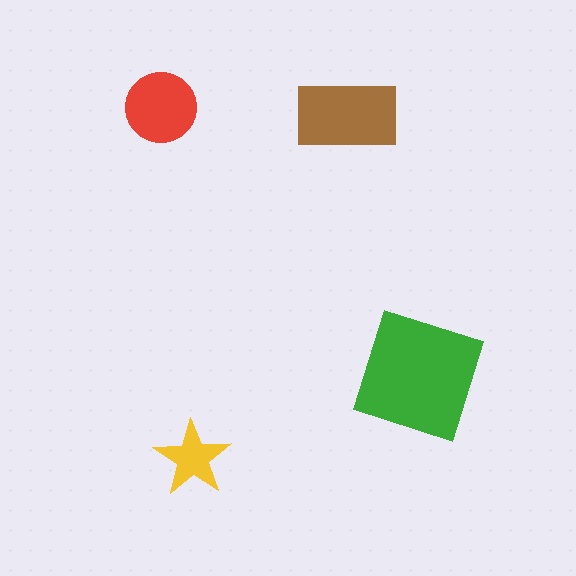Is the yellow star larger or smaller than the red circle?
Smaller.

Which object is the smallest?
The yellow star.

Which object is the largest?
The green square.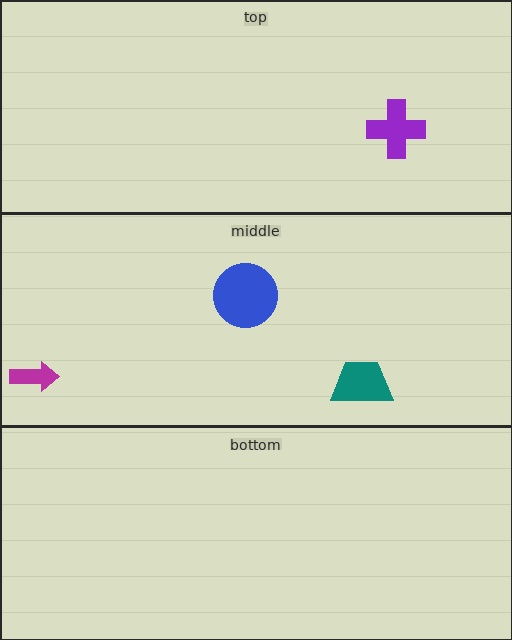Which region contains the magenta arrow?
The middle region.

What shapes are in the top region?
The purple cross.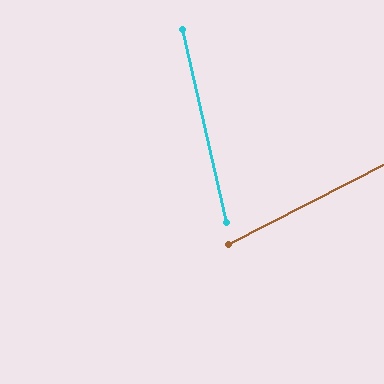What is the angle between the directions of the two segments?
Approximately 76 degrees.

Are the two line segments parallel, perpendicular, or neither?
Neither parallel nor perpendicular — they differ by about 76°.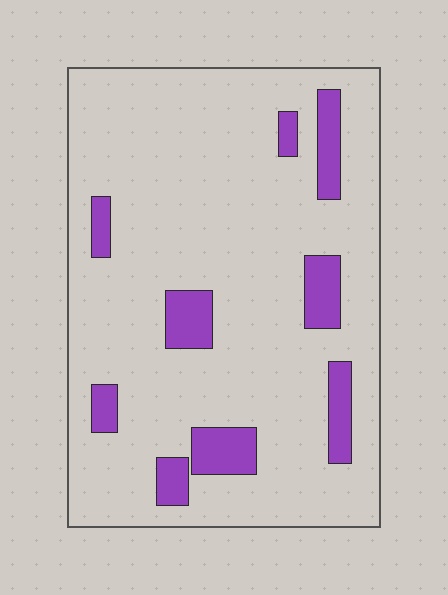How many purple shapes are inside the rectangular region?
9.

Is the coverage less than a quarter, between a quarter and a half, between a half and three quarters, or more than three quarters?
Less than a quarter.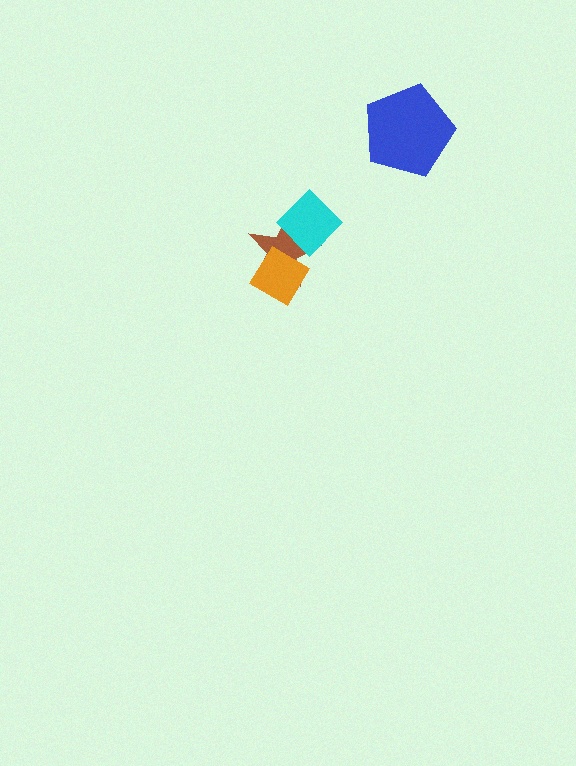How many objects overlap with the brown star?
2 objects overlap with the brown star.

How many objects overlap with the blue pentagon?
0 objects overlap with the blue pentagon.